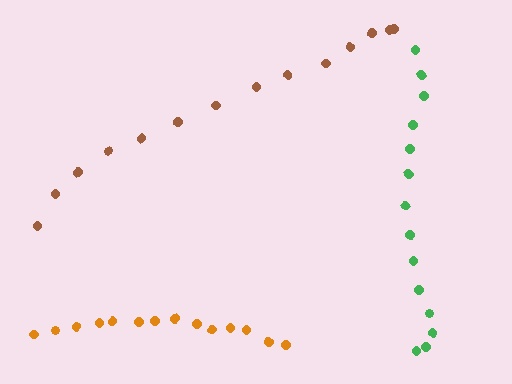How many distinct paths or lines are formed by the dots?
There are 3 distinct paths.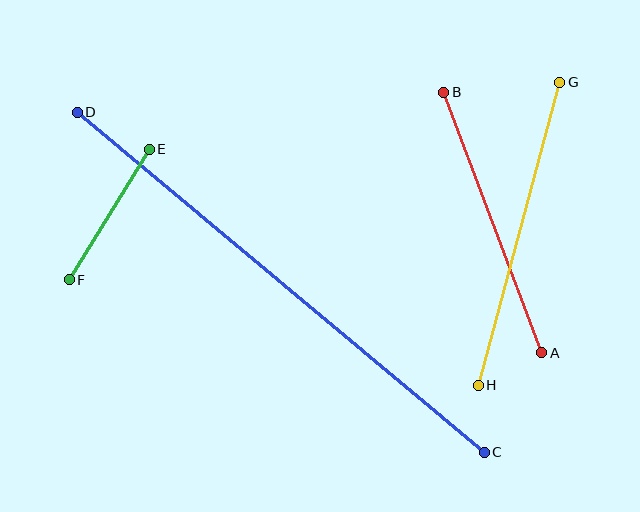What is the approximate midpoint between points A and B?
The midpoint is at approximately (493, 223) pixels.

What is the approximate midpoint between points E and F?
The midpoint is at approximately (109, 215) pixels.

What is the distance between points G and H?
The distance is approximately 314 pixels.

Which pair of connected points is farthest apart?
Points C and D are farthest apart.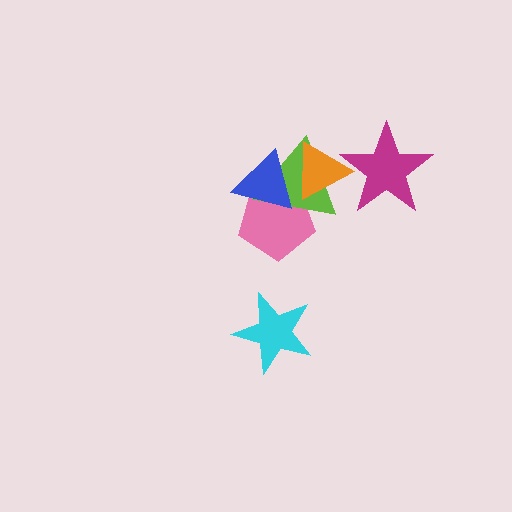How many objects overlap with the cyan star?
0 objects overlap with the cyan star.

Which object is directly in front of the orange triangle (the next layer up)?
The blue triangle is directly in front of the orange triangle.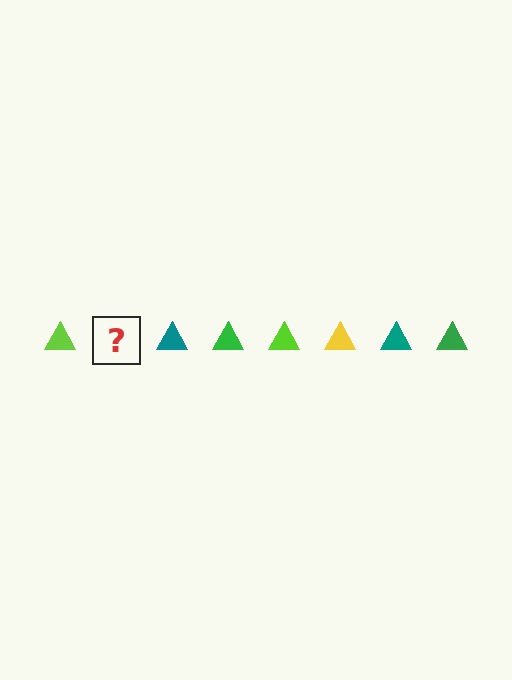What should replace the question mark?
The question mark should be replaced with a yellow triangle.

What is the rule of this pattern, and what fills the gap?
The rule is that the pattern cycles through lime, yellow, teal, green triangles. The gap should be filled with a yellow triangle.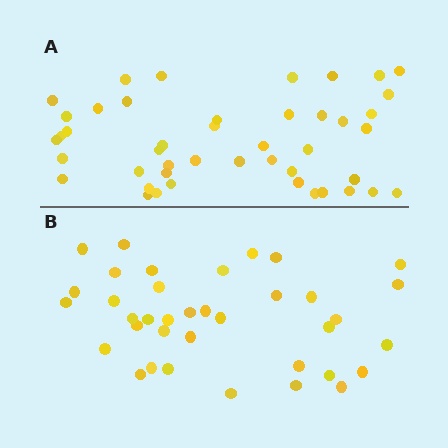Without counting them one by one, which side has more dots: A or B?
Region A (the top region) has more dots.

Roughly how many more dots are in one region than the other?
Region A has roughly 8 or so more dots than region B.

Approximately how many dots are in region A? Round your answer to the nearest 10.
About 40 dots. (The exact count is 45, which rounds to 40.)